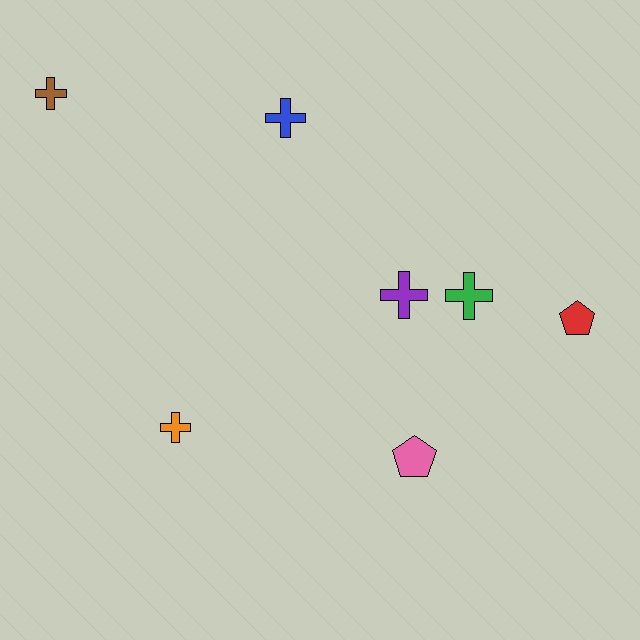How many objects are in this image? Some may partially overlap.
There are 7 objects.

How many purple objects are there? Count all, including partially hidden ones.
There is 1 purple object.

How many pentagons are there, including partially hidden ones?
There are 2 pentagons.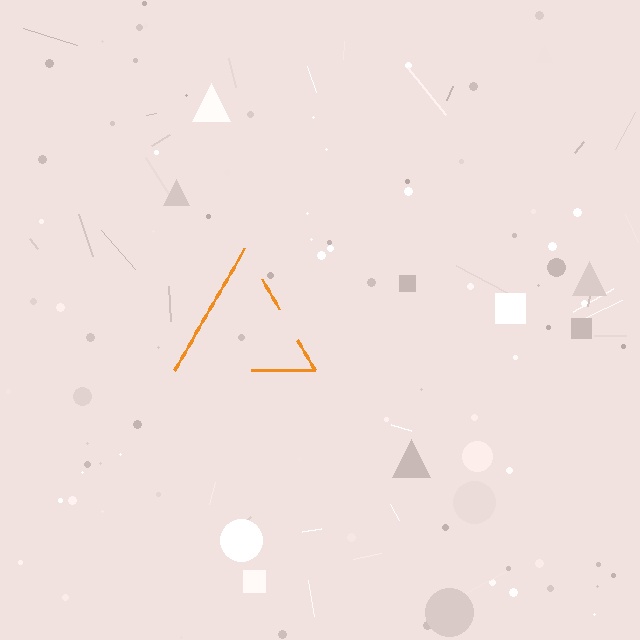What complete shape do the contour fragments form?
The contour fragments form a triangle.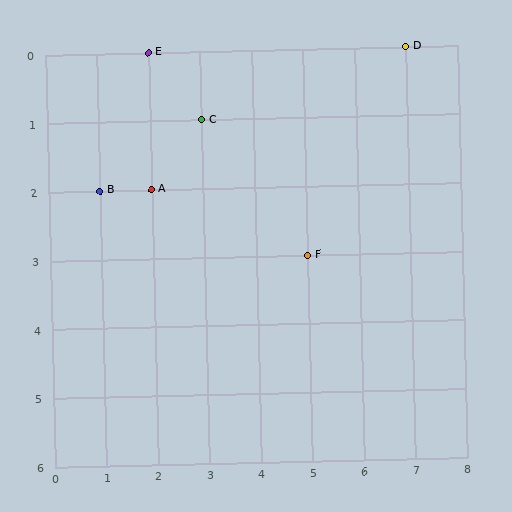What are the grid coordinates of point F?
Point F is at grid coordinates (5, 3).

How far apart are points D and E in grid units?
Points D and E are 5 columns apart.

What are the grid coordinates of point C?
Point C is at grid coordinates (3, 1).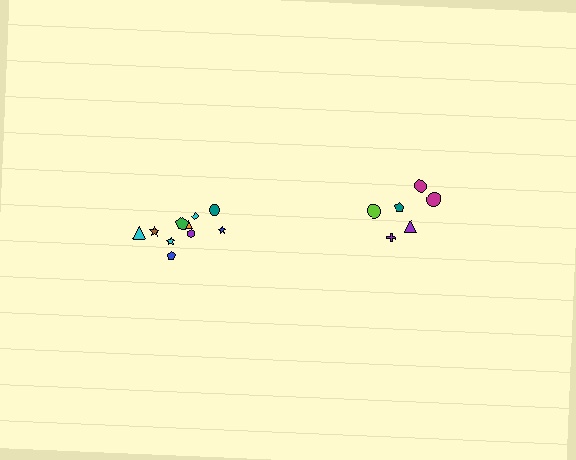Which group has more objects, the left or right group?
The left group.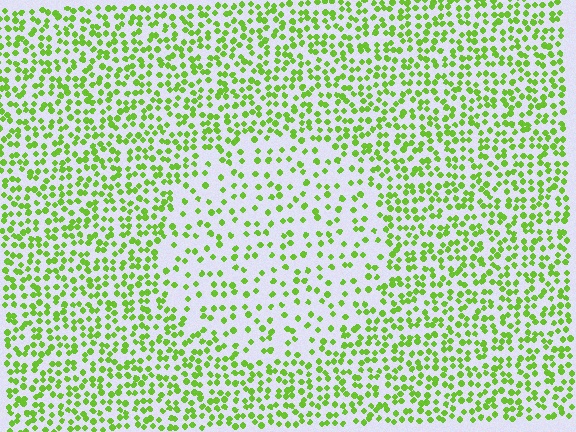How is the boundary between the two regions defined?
The boundary is defined by a change in element density (approximately 2.0x ratio). All elements are the same color, size, and shape.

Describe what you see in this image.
The image contains small lime elements arranged at two different densities. A circle-shaped region is visible where the elements are less densely packed than the surrounding area.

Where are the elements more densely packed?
The elements are more densely packed outside the circle boundary.